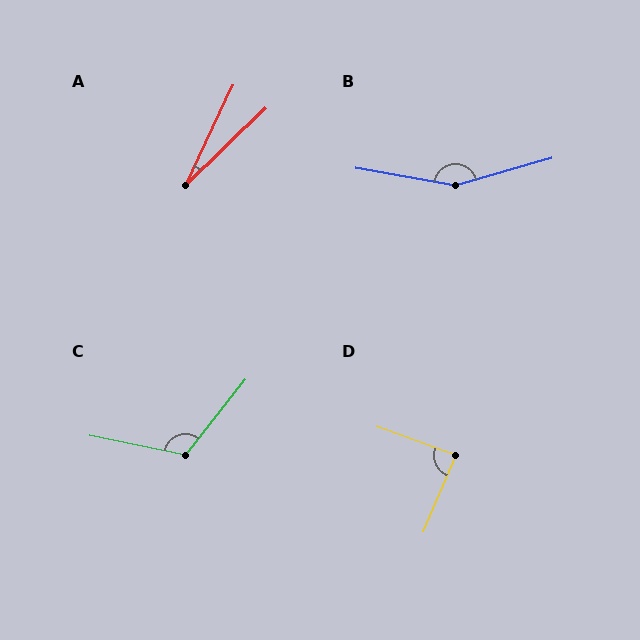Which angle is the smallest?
A, at approximately 21 degrees.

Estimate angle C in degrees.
Approximately 117 degrees.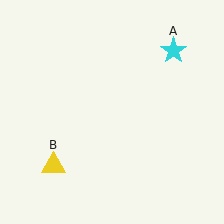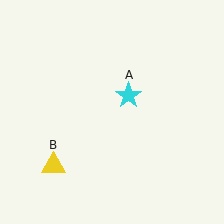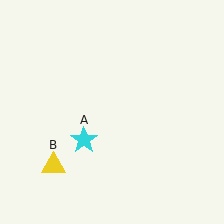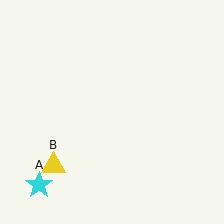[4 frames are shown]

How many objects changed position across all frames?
1 object changed position: cyan star (object A).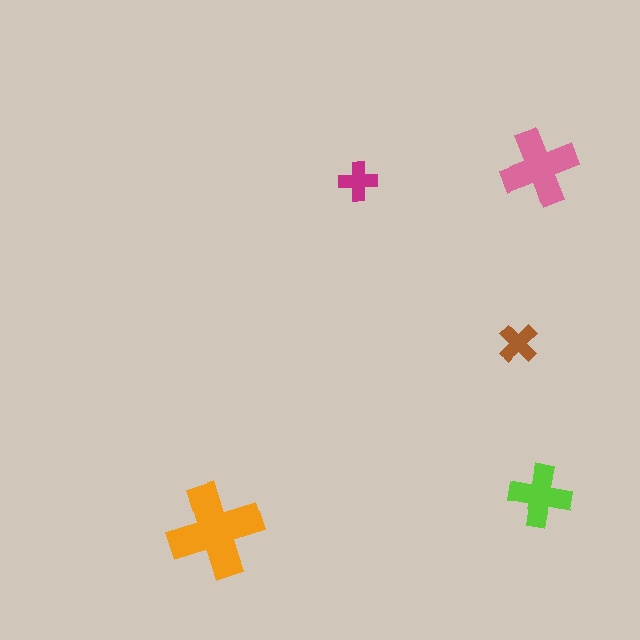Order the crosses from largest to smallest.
the orange one, the pink one, the lime one, the brown one, the magenta one.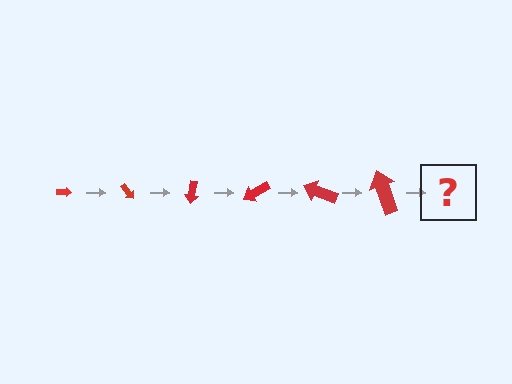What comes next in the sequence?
The next element should be an arrow, larger than the previous one and rotated 300 degrees from the start.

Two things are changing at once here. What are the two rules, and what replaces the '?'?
The two rules are that the arrow grows larger each step and it rotates 50 degrees each step. The '?' should be an arrow, larger than the previous one and rotated 300 degrees from the start.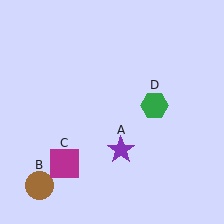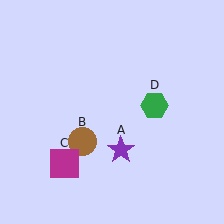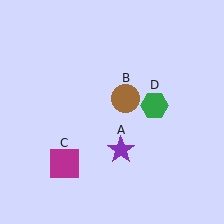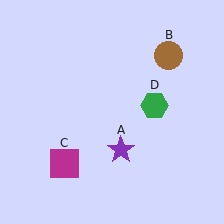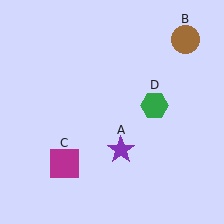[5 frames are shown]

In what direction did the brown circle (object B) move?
The brown circle (object B) moved up and to the right.